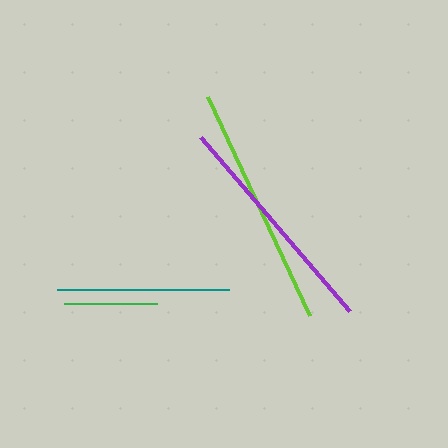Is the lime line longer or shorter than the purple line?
The lime line is longer than the purple line.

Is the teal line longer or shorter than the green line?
The teal line is longer than the green line.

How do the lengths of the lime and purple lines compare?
The lime and purple lines are approximately the same length.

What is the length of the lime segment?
The lime segment is approximately 242 pixels long.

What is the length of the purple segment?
The purple segment is approximately 229 pixels long.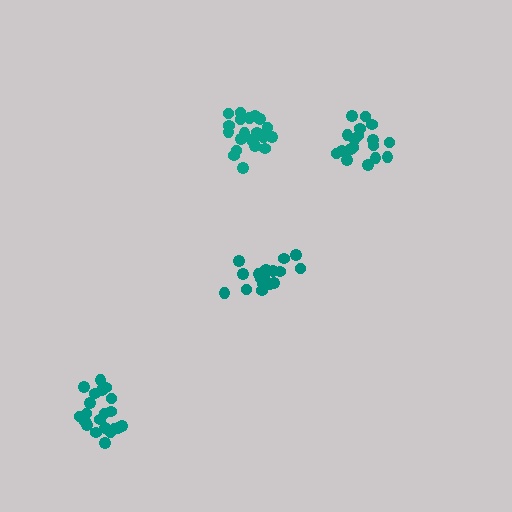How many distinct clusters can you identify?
There are 4 distinct clusters.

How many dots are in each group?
Group 1: 20 dots, Group 2: 21 dots, Group 3: 18 dots, Group 4: 21 dots (80 total).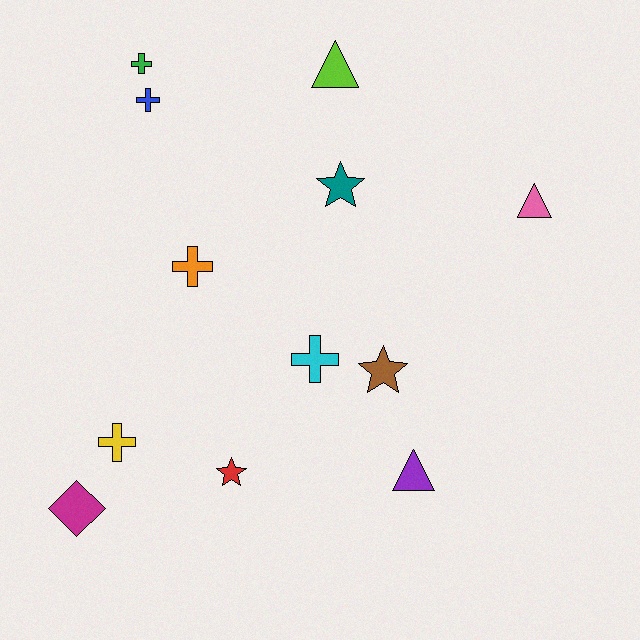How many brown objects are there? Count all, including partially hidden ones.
There is 1 brown object.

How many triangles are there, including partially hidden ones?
There are 3 triangles.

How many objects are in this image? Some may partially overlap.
There are 12 objects.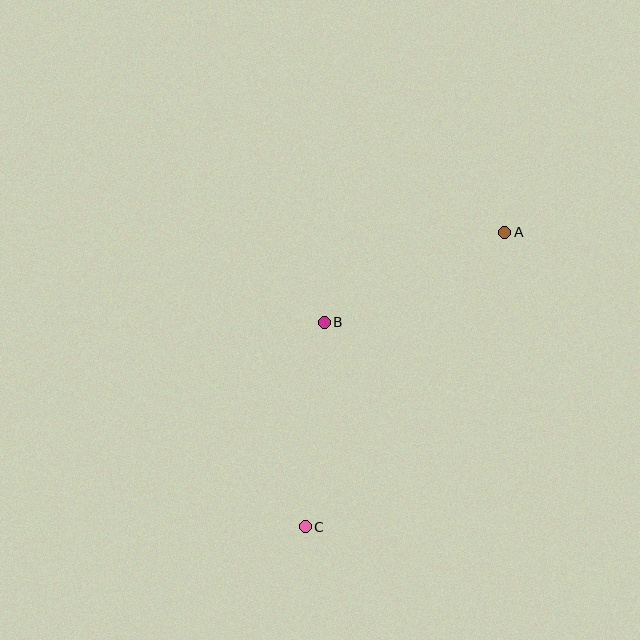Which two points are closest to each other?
Points A and B are closest to each other.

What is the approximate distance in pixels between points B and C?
The distance between B and C is approximately 205 pixels.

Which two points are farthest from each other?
Points A and C are farthest from each other.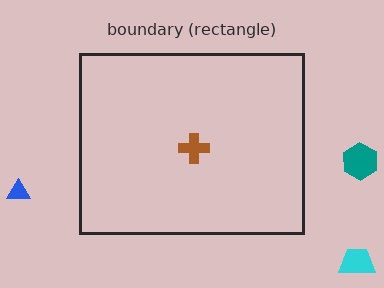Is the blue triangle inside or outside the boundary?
Outside.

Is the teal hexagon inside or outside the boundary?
Outside.